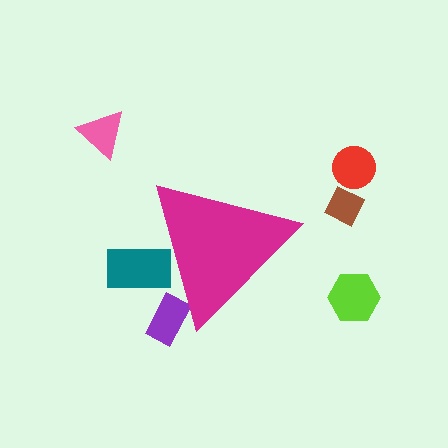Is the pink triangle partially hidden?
No, the pink triangle is fully visible.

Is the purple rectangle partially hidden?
Yes, the purple rectangle is partially hidden behind the magenta triangle.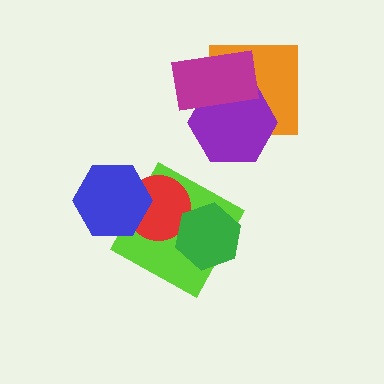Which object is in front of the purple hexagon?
The magenta rectangle is in front of the purple hexagon.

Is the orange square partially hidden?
Yes, it is partially covered by another shape.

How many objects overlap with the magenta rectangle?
2 objects overlap with the magenta rectangle.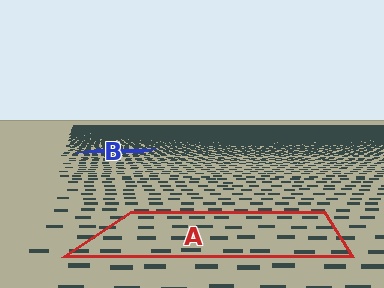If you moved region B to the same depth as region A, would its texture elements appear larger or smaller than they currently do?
They would appear larger. At a closer depth, the same texture elements are projected at a bigger on-screen size.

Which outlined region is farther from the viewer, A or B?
Region B is farther from the viewer — the texture elements inside it appear smaller and more densely packed.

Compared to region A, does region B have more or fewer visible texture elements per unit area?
Region B has more texture elements per unit area — they are packed more densely because it is farther away.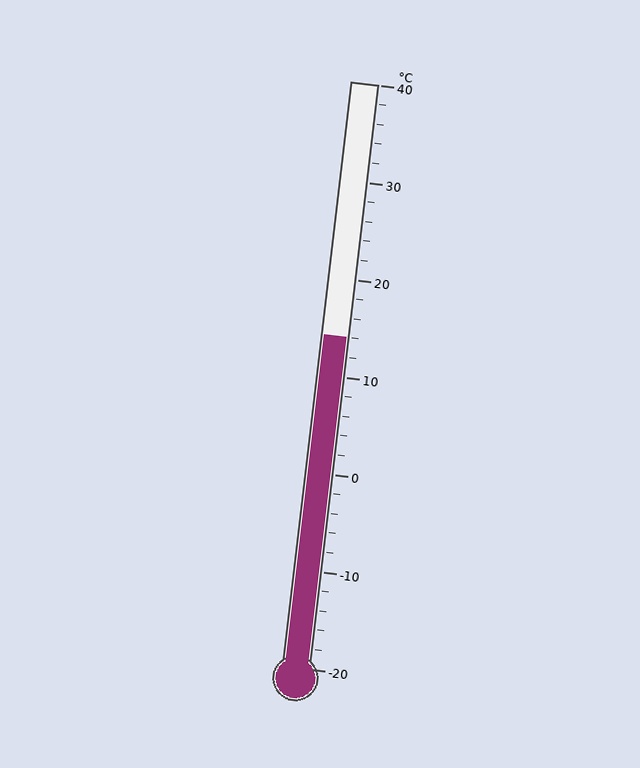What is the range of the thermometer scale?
The thermometer scale ranges from -20°C to 40°C.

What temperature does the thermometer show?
The thermometer shows approximately 14°C.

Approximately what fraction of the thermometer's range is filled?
The thermometer is filled to approximately 55% of its range.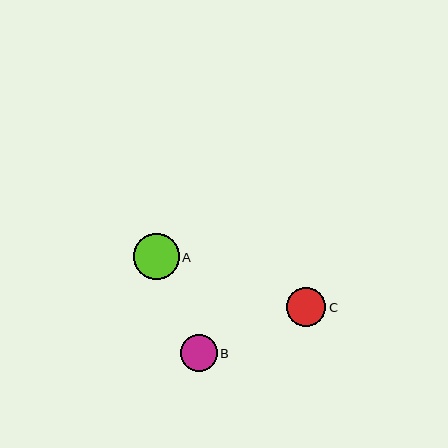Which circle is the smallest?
Circle B is the smallest with a size of approximately 37 pixels.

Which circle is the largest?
Circle A is the largest with a size of approximately 46 pixels.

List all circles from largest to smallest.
From largest to smallest: A, C, B.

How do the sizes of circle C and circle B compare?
Circle C and circle B are approximately the same size.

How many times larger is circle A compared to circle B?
Circle A is approximately 1.2 times the size of circle B.